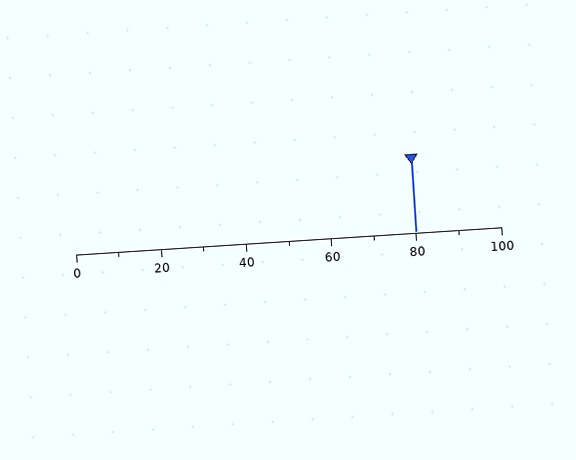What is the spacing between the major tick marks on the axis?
The major ticks are spaced 20 apart.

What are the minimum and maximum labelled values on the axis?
The axis runs from 0 to 100.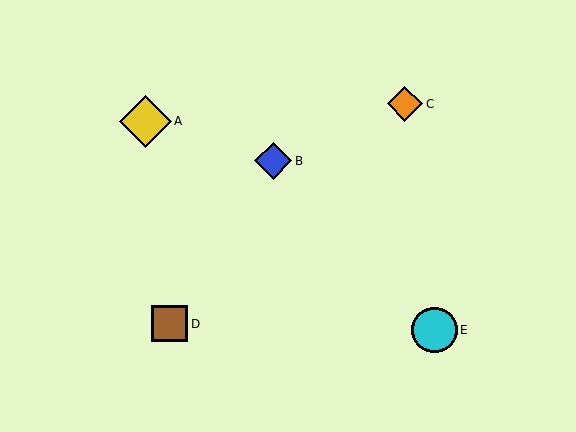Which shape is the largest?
The yellow diamond (labeled A) is the largest.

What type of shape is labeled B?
Shape B is a blue diamond.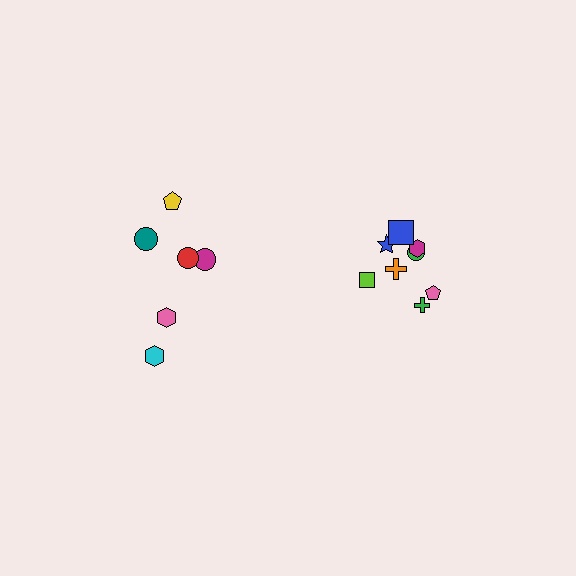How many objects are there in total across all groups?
There are 14 objects.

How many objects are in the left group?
There are 6 objects.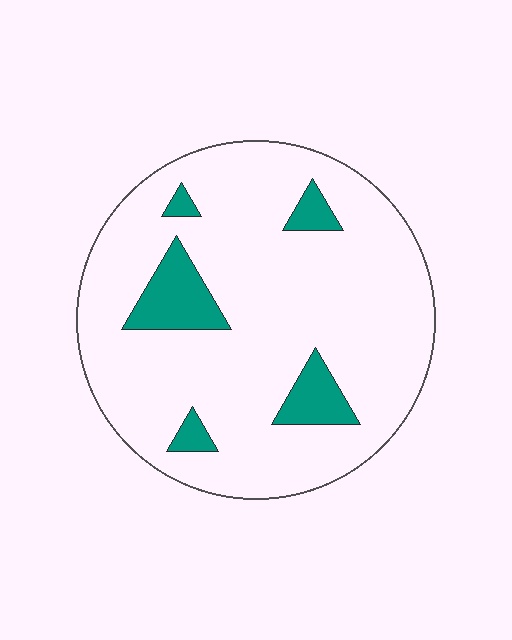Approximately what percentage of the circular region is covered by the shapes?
Approximately 10%.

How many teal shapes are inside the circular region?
5.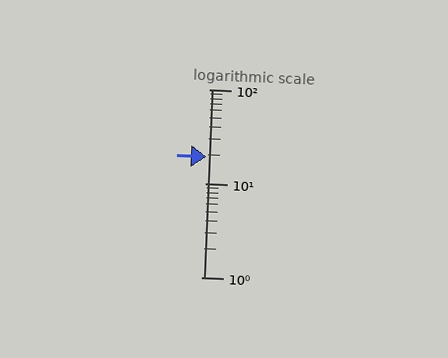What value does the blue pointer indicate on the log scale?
The pointer indicates approximately 19.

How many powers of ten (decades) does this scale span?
The scale spans 2 decades, from 1 to 100.